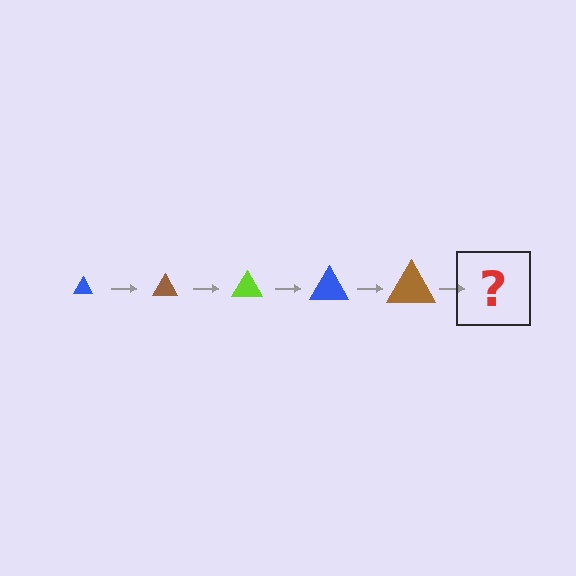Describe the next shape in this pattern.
It should be a lime triangle, larger than the previous one.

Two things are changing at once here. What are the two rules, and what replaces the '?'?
The two rules are that the triangle grows larger each step and the color cycles through blue, brown, and lime. The '?' should be a lime triangle, larger than the previous one.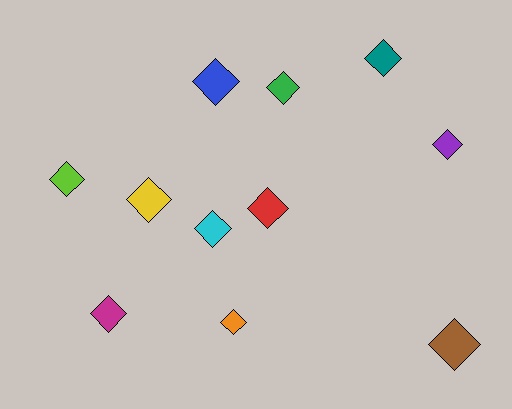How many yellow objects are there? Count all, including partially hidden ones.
There is 1 yellow object.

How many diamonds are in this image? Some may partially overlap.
There are 11 diamonds.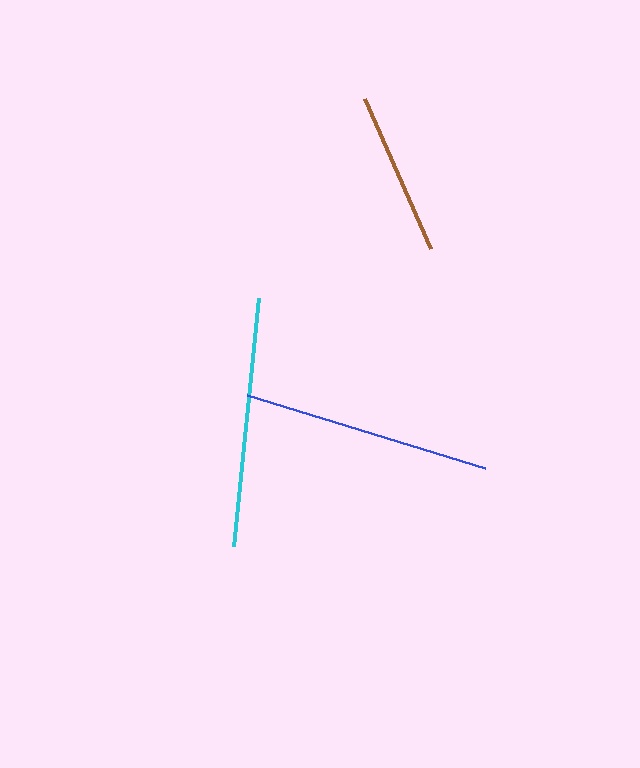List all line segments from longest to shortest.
From longest to shortest: cyan, blue, brown.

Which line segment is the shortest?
The brown line is the shortest at approximately 165 pixels.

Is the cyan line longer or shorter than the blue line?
The cyan line is longer than the blue line.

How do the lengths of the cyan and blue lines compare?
The cyan and blue lines are approximately the same length.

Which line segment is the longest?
The cyan line is the longest at approximately 249 pixels.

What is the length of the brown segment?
The brown segment is approximately 165 pixels long.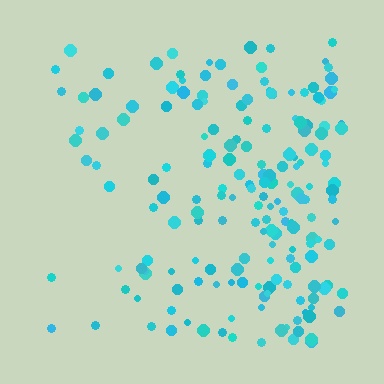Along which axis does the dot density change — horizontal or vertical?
Horizontal.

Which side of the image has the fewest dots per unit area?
The left.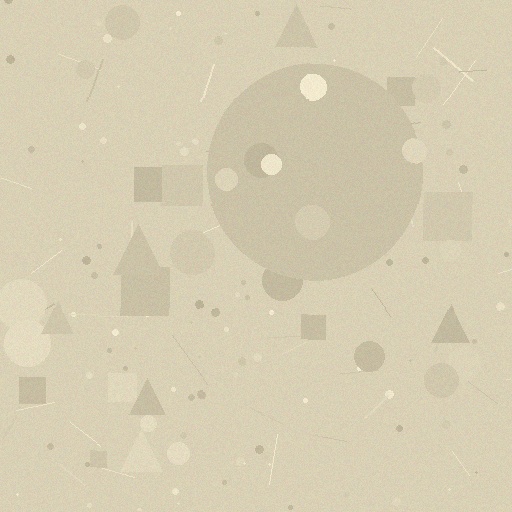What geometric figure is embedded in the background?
A circle is embedded in the background.